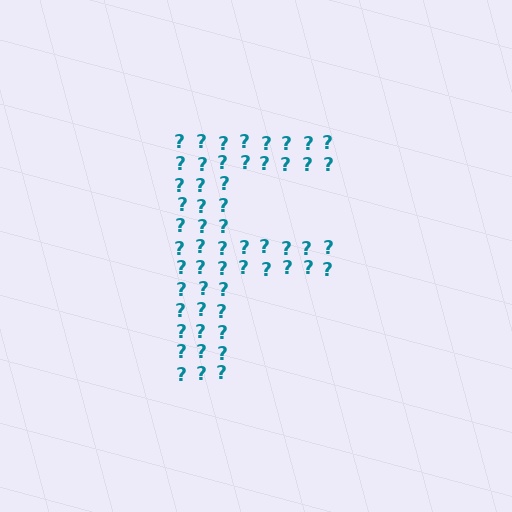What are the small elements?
The small elements are question marks.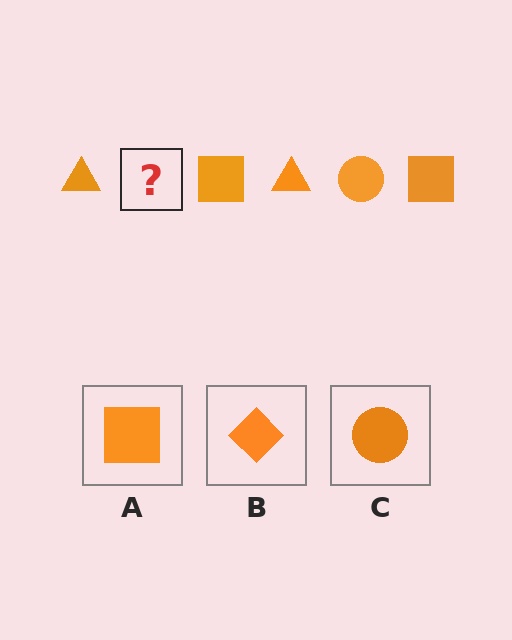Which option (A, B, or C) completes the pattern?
C.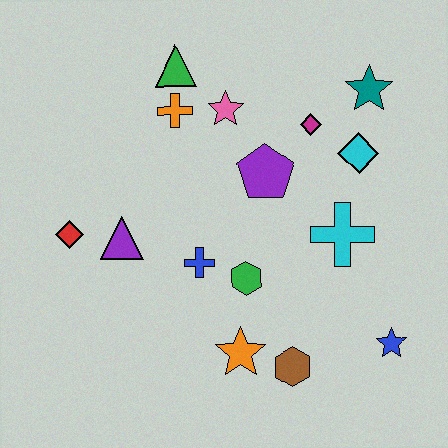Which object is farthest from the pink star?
The blue star is farthest from the pink star.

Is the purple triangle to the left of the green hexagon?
Yes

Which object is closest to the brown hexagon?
The orange star is closest to the brown hexagon.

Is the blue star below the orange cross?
Yes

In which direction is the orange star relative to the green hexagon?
The orange star is below the green hexagon.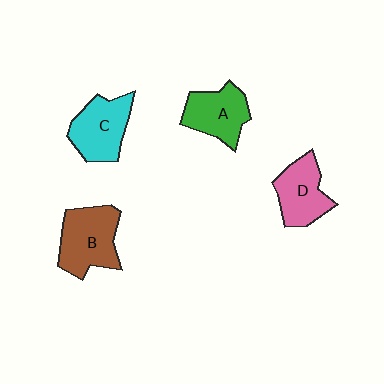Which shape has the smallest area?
Shape D (pink).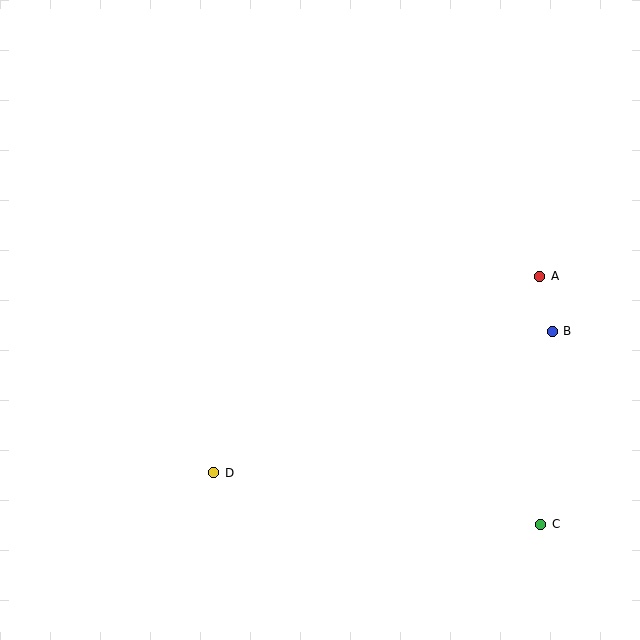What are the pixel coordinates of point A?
Point A is at (540, 276).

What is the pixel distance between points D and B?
The distance between D and B is 367 pixels.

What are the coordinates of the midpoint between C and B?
The midpoint between C and B is at (546, 428).